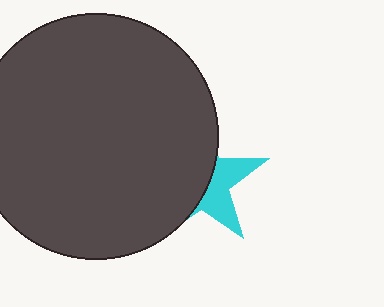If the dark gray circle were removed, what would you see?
You would see the complete cyan star.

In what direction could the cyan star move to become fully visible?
The cyan star could move right. That would shift it out from behind the dark gray circle entirely.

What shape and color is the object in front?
The object in front is a dark gray circle.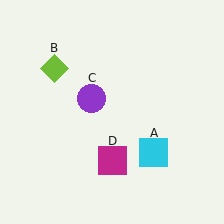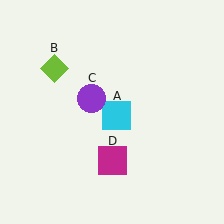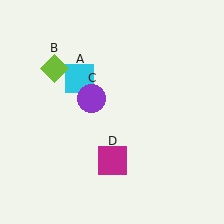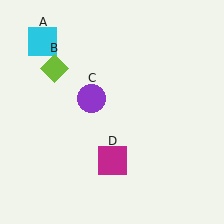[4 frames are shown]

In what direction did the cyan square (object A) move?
The cyan square (object A) moved up and to the left.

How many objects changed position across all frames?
1 object changed position: cyan square (object A).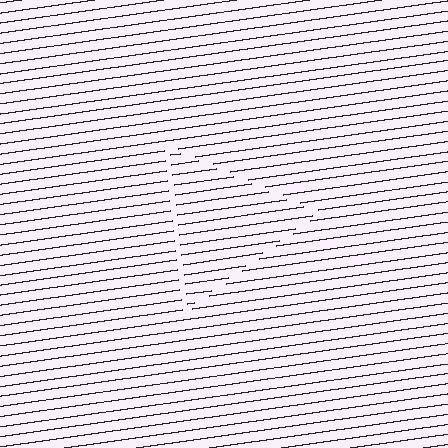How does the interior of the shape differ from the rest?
The interior of the shape contains the same grating, shifted by half a period — the contour is defined by the phase discontinuity where line-ends from the inner and outer gratings abut.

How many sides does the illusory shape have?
3 sides — the line-ends trace a triangle.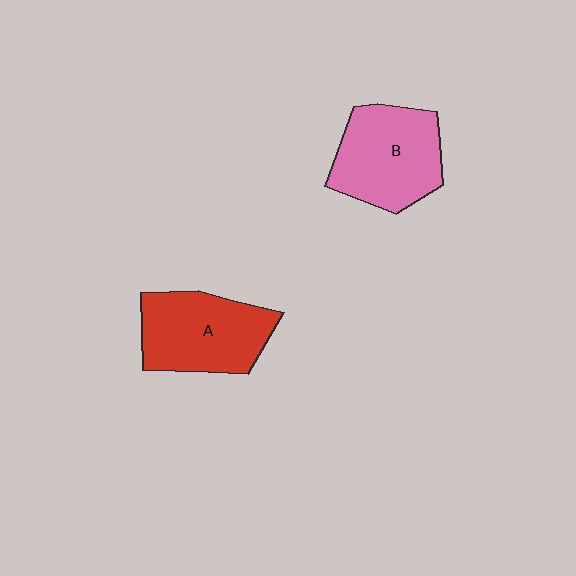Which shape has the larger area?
Shape B (pink).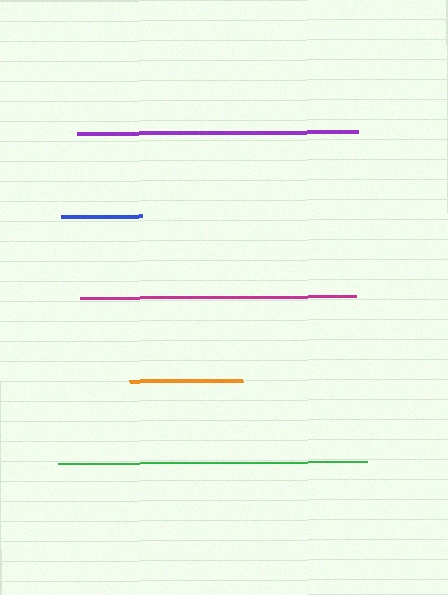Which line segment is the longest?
The green line is the longest at approximately 309 pixels.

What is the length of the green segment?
The green segment is approximately 309 pixels long.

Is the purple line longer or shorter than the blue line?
The purple line is longer than the blue line.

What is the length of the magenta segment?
The magenta segment is approximately 277 pixels long.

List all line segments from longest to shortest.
From longest to shortest: green, purple, magenta, orange, blue.